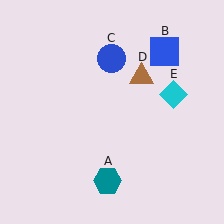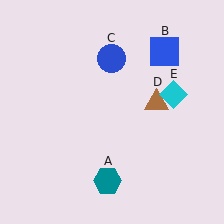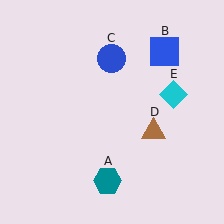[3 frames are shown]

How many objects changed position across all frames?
1 object changed position: brown triangle (object D).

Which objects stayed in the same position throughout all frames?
Teal hexagon (object A) and blue square (object B) and blue circle (object C) and cyan diamond (object E) remained stationary.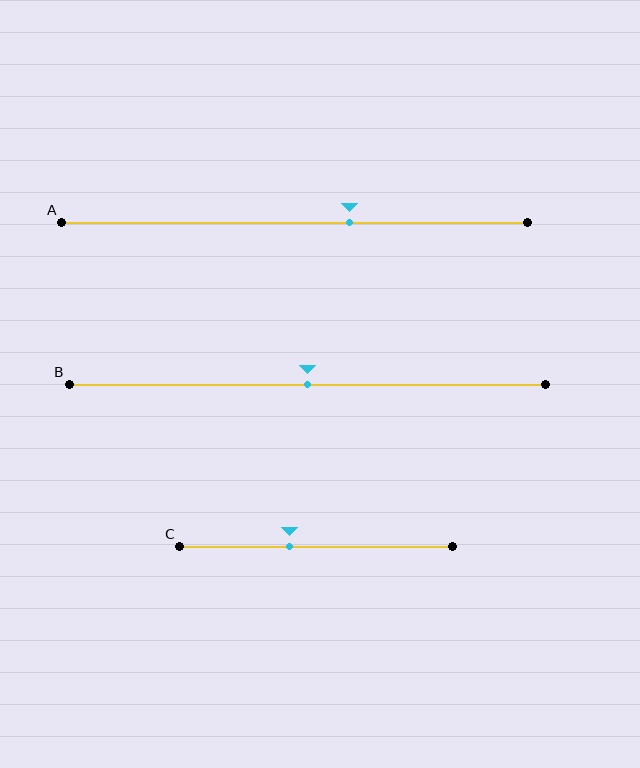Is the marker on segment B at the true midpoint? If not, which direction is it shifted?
Yes, the marker on segment B is at the true midpoint.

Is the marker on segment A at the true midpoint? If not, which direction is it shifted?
No, the marker on segment A is shifted to the right by about 12% of the segment length.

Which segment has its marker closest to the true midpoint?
Segment B has its marker closest to the true midpoint.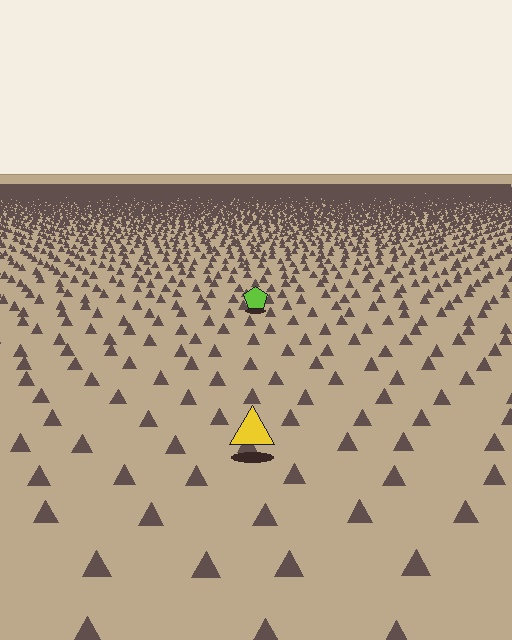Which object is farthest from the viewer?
The lime pentagon is farthest from the viewer. It appears smaller and the ground texture around it is denser.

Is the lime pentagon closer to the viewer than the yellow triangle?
No. The yellow triangle is closer — you can tell from the texture gradient: the ground texture is coarser near it.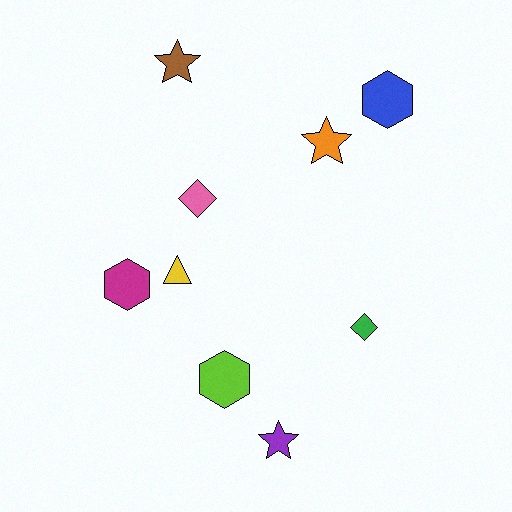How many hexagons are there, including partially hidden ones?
There are 3 hexagons.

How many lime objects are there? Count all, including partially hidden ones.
There is 1 lime object.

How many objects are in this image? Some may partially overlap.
There are 9 objects.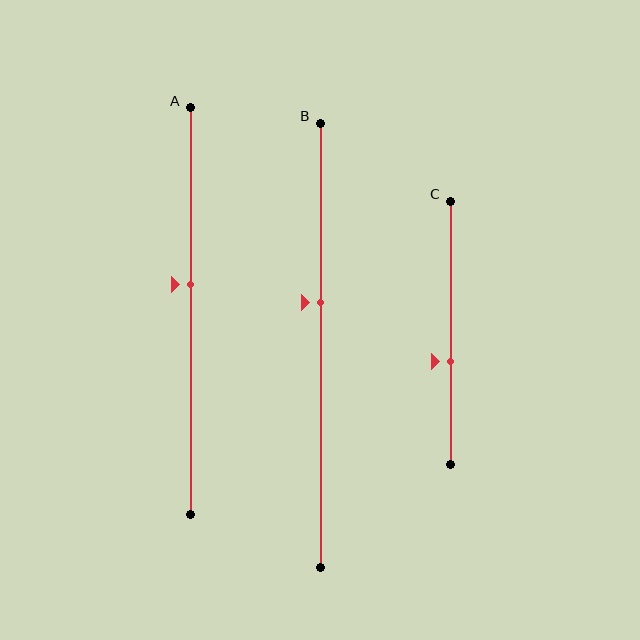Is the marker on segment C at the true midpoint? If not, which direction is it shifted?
No, the marker on segment C is shifted downward by about 11% of the segment length.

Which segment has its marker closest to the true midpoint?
Segment A has its marker closest to the true midpoint.